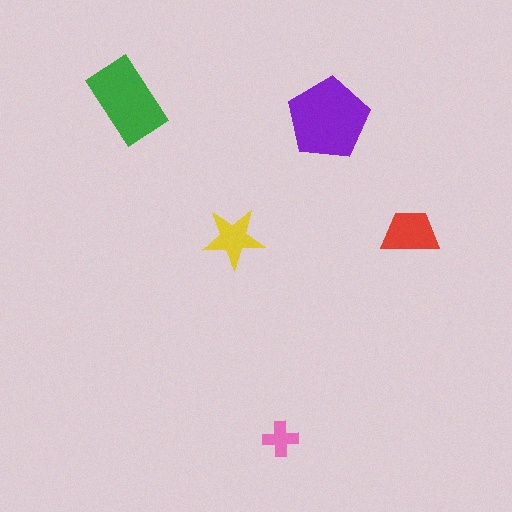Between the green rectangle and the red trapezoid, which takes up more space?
The green rectangle.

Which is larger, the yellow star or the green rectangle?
The green rectangle.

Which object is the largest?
The purple pentagon.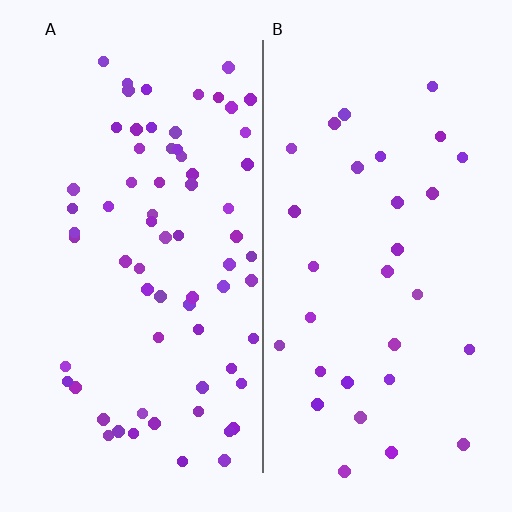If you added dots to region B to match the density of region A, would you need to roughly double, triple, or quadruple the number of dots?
Approximately double.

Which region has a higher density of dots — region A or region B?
A (the left).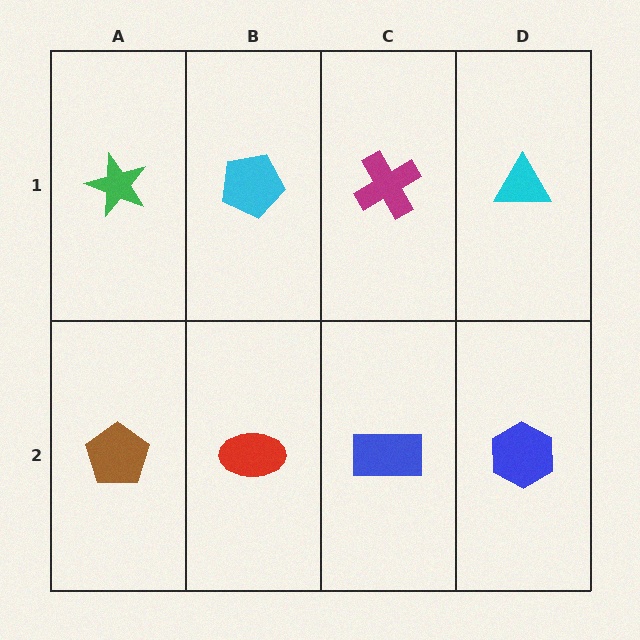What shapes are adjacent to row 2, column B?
A cyan pentagon (row 1, column B), a brown pentagon (row 2, column A), a blue rectangle (row 2, column C).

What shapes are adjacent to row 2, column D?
A cyan triangle (row 1, column D), a blue rectangle (row 2, column C).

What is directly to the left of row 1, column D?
A magenta cross.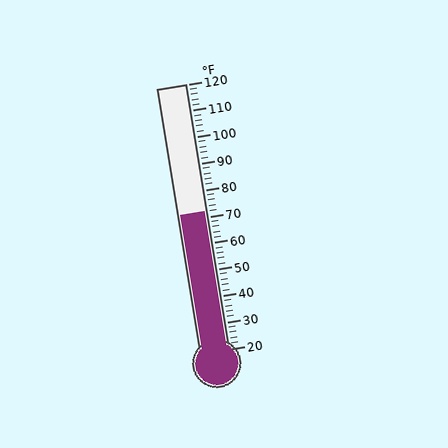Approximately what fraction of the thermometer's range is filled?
The thermometer is filled to approximately 50% of its range.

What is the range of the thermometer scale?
The thermometer scale ranges from 20°F to 120°F.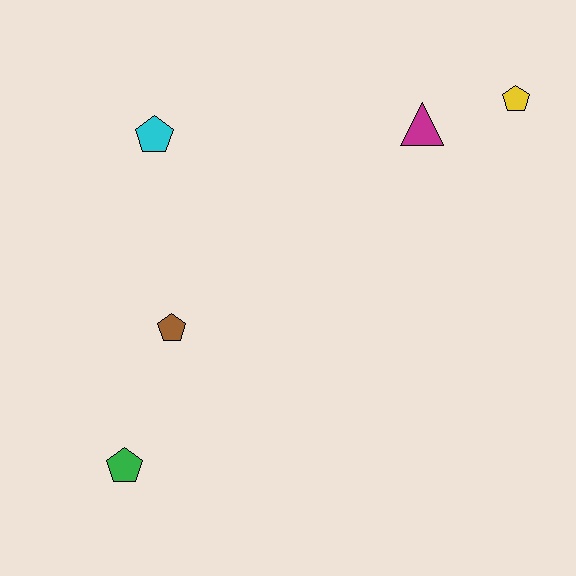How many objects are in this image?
There are 5 objects.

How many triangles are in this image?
There is 1 triangle.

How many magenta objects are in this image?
There is 1 magenta object.